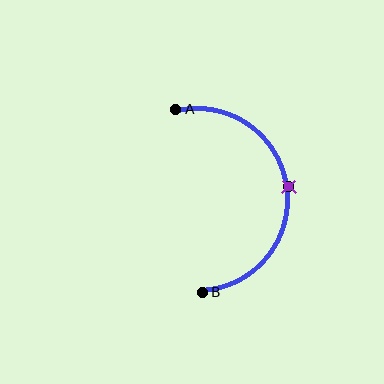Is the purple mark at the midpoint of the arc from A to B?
Yes. The purple mark lies on the arc at equal arc-length from both A and B — it is the arc midpoint.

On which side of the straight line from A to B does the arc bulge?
The arc bulges to the right of the straight line connecting A and B.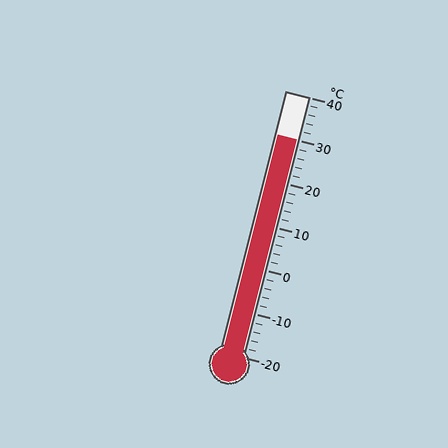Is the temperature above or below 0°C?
The temperature is above 0°C.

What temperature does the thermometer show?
The thermometer shows approximately 30°C.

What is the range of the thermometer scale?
The thermometer scale ranges from -20°C to 40°C.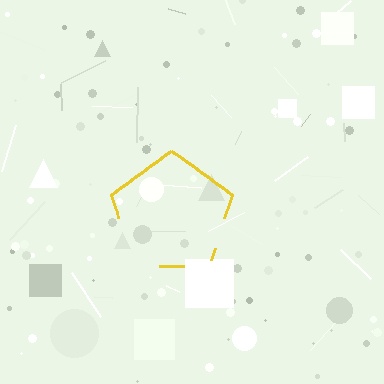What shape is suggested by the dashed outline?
The dashed outline suggests a pentagon.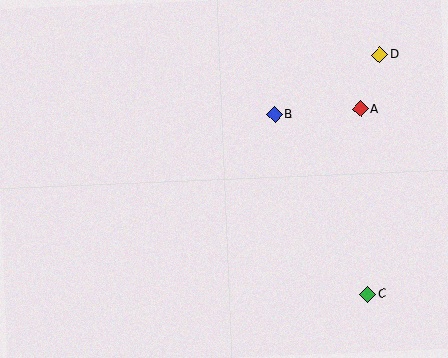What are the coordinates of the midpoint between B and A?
The midpoint between B and A is at (318, 112).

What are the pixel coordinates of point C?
Point C is at (368, 294).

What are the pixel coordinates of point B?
Point B is at (275, 115).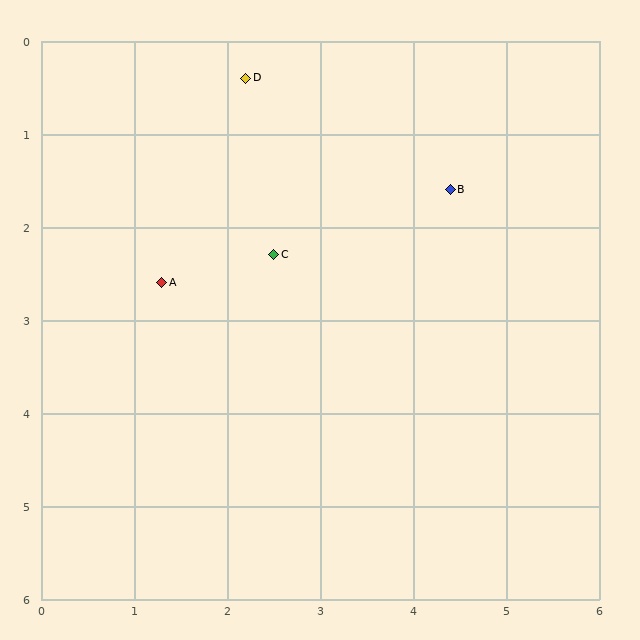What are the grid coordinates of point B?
Point B is at approximately (4.4, 1.6).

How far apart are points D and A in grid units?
Points D and A are about 2.4 grid units apart.